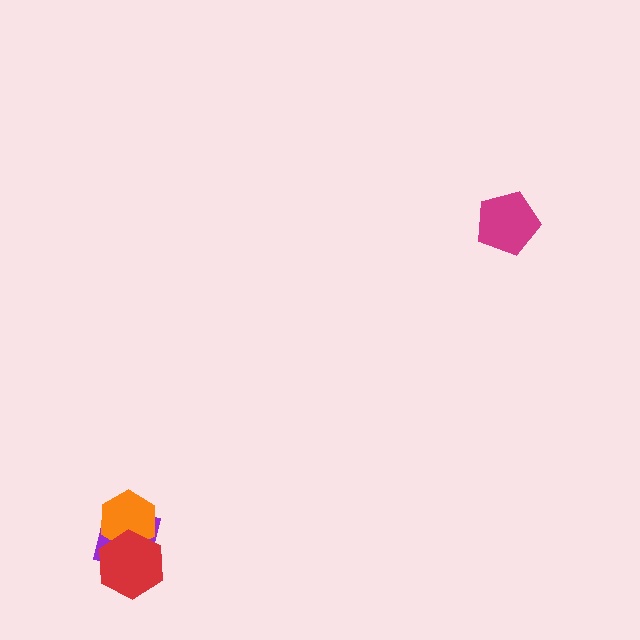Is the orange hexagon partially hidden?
Yes, it is partially covered by another shape.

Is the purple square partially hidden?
Yes, it is partially covered by another shape.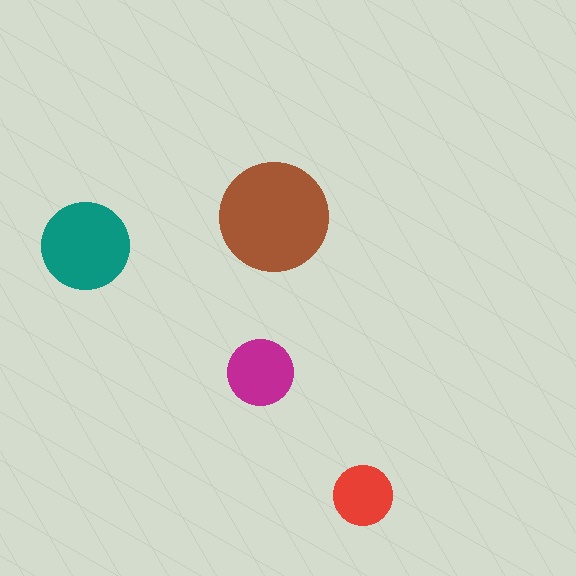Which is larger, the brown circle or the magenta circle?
The brown one.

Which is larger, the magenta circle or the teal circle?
The teal one.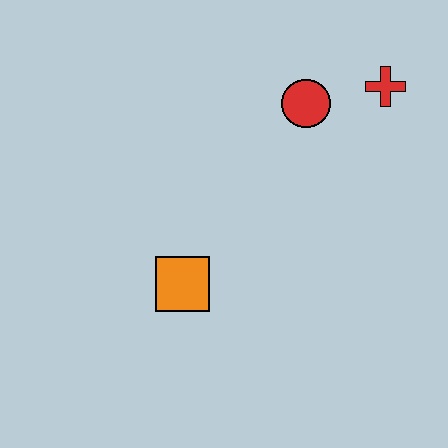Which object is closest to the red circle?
The red cross is closest to the red circle.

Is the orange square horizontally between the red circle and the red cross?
No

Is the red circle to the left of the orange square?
No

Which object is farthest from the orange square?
The red cross is farthest from the orange square.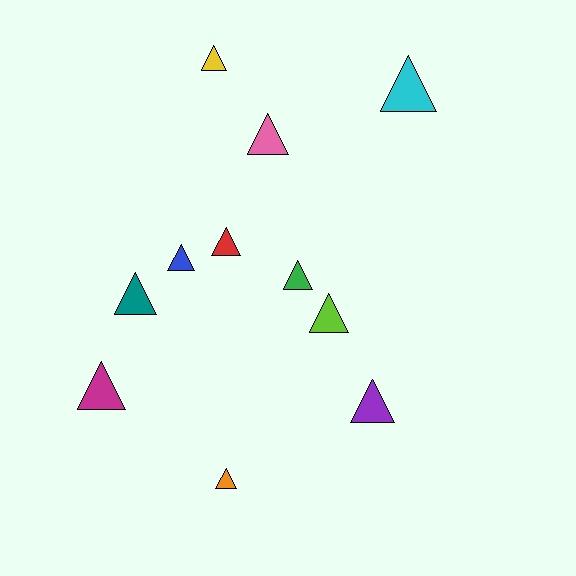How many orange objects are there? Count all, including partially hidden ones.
There is 1 orange object.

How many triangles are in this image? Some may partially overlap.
There are 11 triangles.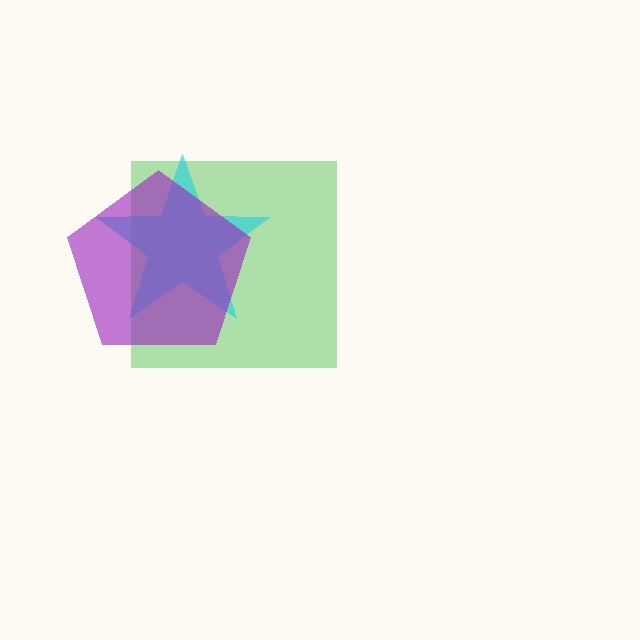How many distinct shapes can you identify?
There are 3 distinct shapes: a green square, a cyan star, a purple pentagon.